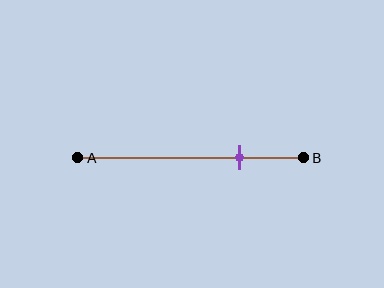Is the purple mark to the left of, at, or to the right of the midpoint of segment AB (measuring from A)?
The purple mark is to the right of the midpoint of segment AB.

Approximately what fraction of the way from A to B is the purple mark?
The purple mark is approximately 70% of the way from A to B.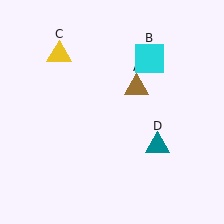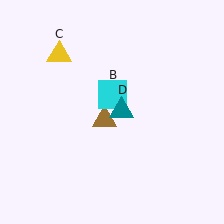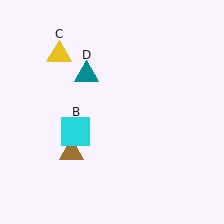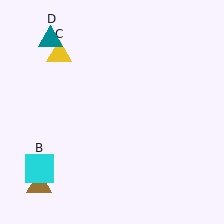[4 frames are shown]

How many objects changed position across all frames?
3 objects changed position: brown triangle (object A), cyan square (object B), teal triangle (object D).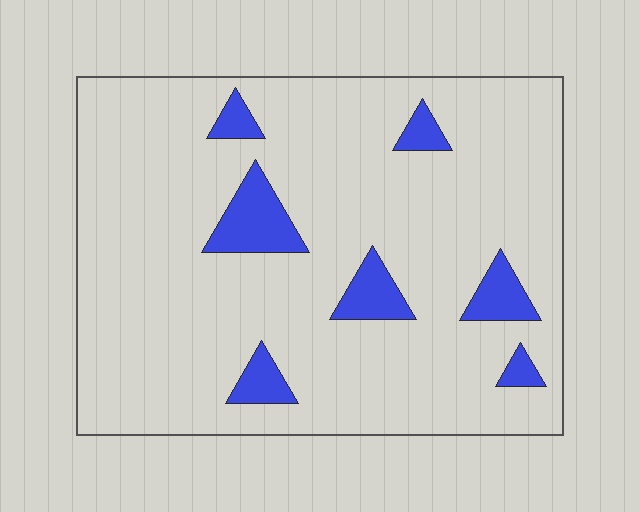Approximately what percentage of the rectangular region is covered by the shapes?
Approximately 10%.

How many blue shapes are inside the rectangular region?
7.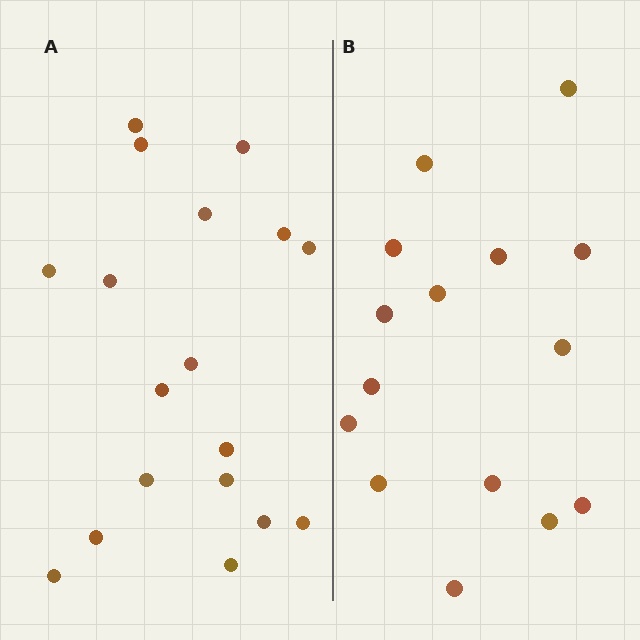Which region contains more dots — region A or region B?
Region A (the left region) has more dots.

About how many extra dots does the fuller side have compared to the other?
Region A has just a few more — roughly 2 or 3 more dots than region B.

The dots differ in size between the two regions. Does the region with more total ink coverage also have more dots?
No. Region B has more total ink coverage because its dots are larger, but region A actually contains more individual dots. Total area can be misleading — the number of items is what matters here.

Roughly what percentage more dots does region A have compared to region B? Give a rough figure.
About 20% more.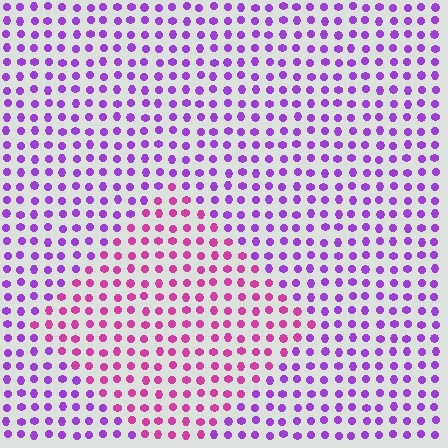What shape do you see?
I see a diamond.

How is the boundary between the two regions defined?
The boundary is defined purely by a slight shift in hue (about 39 degrees). Spacing, size, and orientation are identical on both sides.